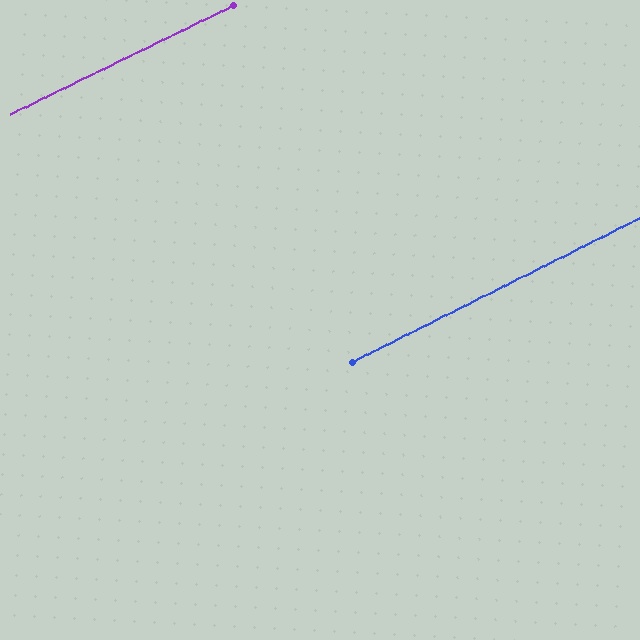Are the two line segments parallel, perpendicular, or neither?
Parallel — their directions differ by only 0.7°.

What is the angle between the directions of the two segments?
Approximately 1 degree.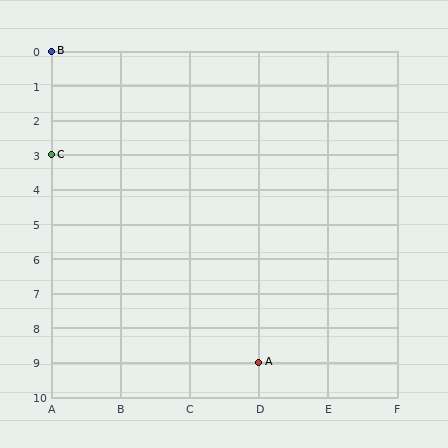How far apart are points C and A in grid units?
Points C and A are 3 columns and 6 rows apart (about 6.7 grid units diagonally).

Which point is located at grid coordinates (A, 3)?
Point C is at (A, 3).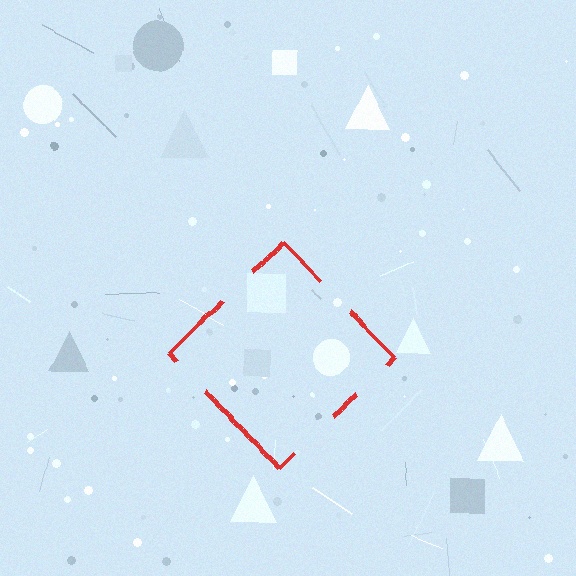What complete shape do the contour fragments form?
The contour fragments form a diamond.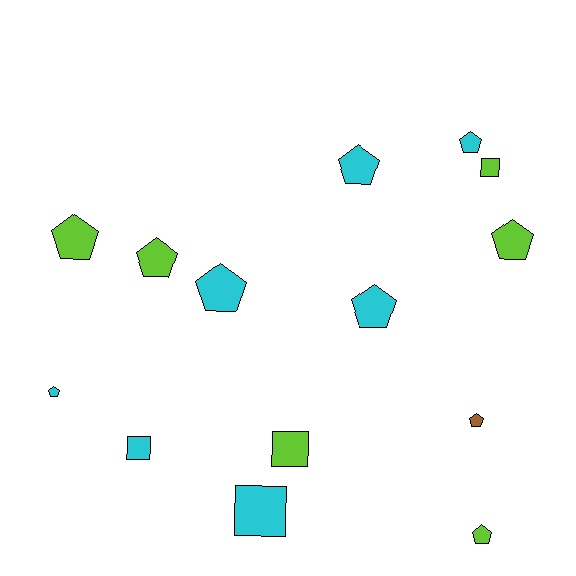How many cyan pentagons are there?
There are 5 cyan pentagons.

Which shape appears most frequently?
Pentagon, with 10 objects.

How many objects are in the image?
There are 14 objects.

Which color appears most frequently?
Cyan, with 7 objects.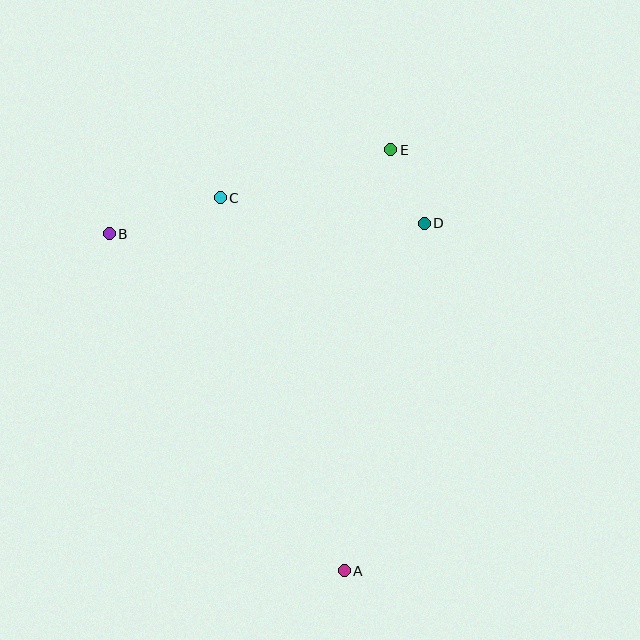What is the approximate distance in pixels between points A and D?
The distance between A and D is approximately 357 pixels.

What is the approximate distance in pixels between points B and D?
The distance between B and D is approximately 315 pixels.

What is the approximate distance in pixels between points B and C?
The distance between B and C is approximately 117 pixels.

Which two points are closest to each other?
Points D and E are closest to each other.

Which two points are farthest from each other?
Points A and E are farthest from each other.